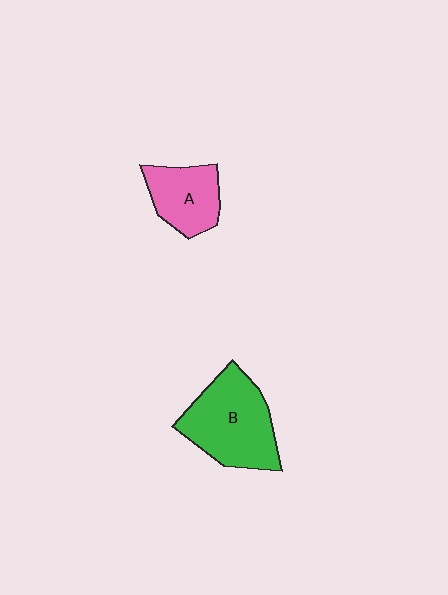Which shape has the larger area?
Shape B (green).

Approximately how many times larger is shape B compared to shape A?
Approximately 1.6 times.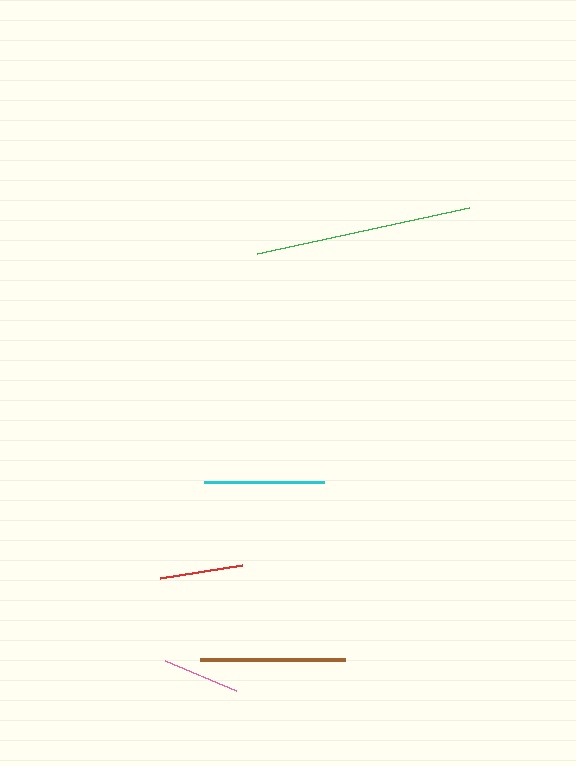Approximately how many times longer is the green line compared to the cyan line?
The green line is approximately 1.8 times the length of the cyan line.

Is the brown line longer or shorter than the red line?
The brown line is longer than the red line.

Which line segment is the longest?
The green line is the longest at approximately 217 pixels.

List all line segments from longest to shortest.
From longest to shortest: green, brown, cyan, red, pink.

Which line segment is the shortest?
The pink line is the shortest at approximately 77 pixels.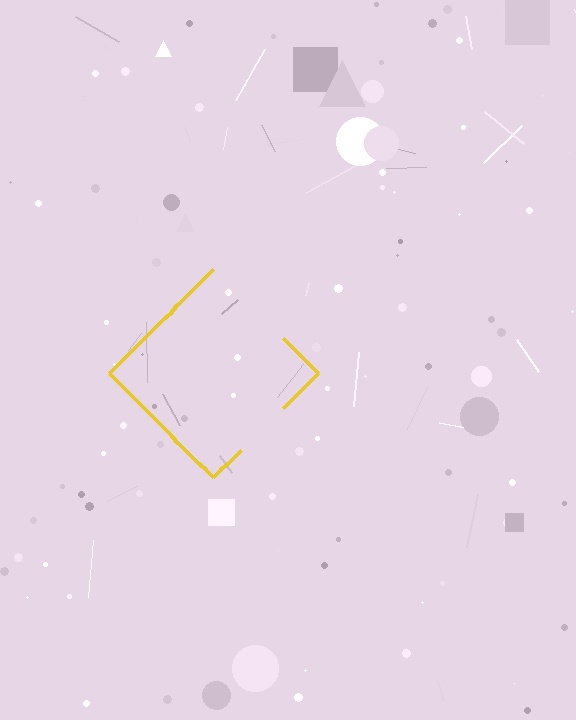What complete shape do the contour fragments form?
The contour fragments form a diamond.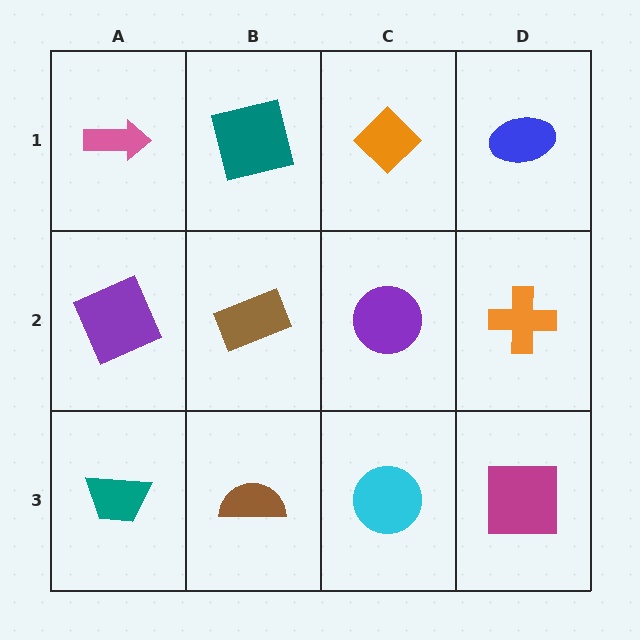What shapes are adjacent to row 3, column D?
An orange cross (row 2, column D), a cyan circle (row 3, column C).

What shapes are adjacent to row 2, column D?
A blue ellipse (row 1, column D), a magenta square (row 3, column D), a purple circle (row 2, column C).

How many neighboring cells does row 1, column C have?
3.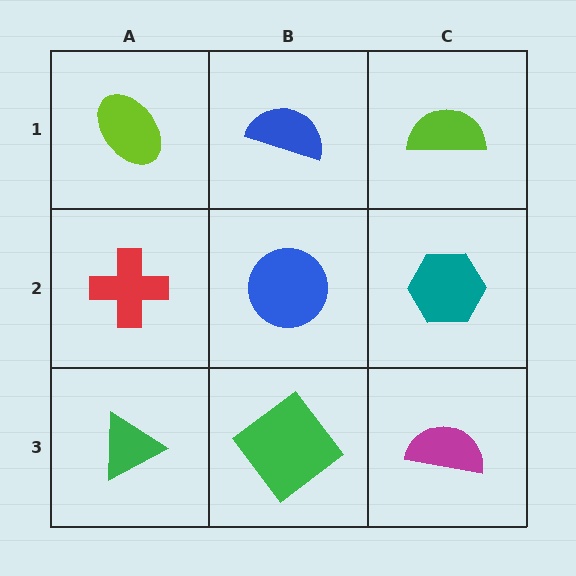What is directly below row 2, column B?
A green diamond.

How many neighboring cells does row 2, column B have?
4.